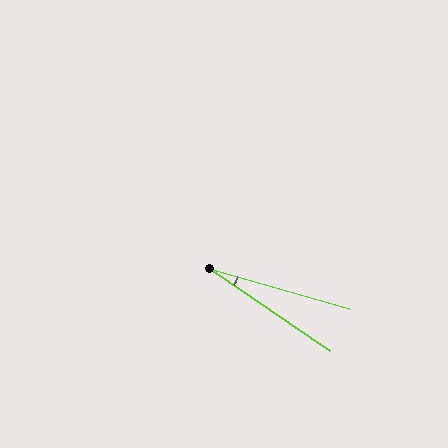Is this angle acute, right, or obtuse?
It is acute.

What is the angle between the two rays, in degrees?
Approximately 18 degrees.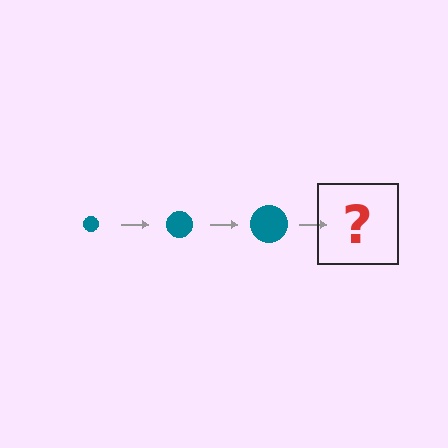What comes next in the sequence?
The next element should be a teal circle, larger than the previous one.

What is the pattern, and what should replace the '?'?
The pattern is that the circle gets progressively larger each step. The '?' should be a teal circle, larger than the previous one.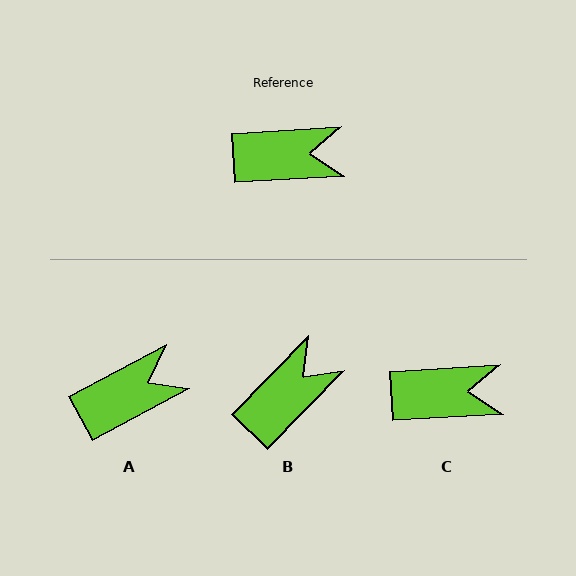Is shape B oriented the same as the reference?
No, it is off by about 42 degrees.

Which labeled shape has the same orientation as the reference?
C.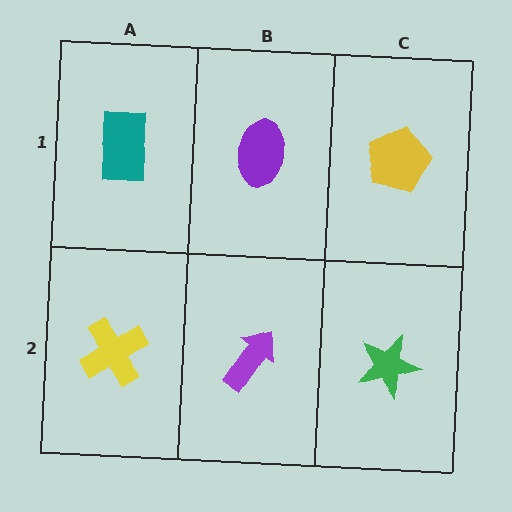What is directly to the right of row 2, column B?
A green star.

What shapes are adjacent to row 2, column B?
A purple ellipse (row 1, column B), a yellow cross (row 2, column A), a green star (row 2, column C).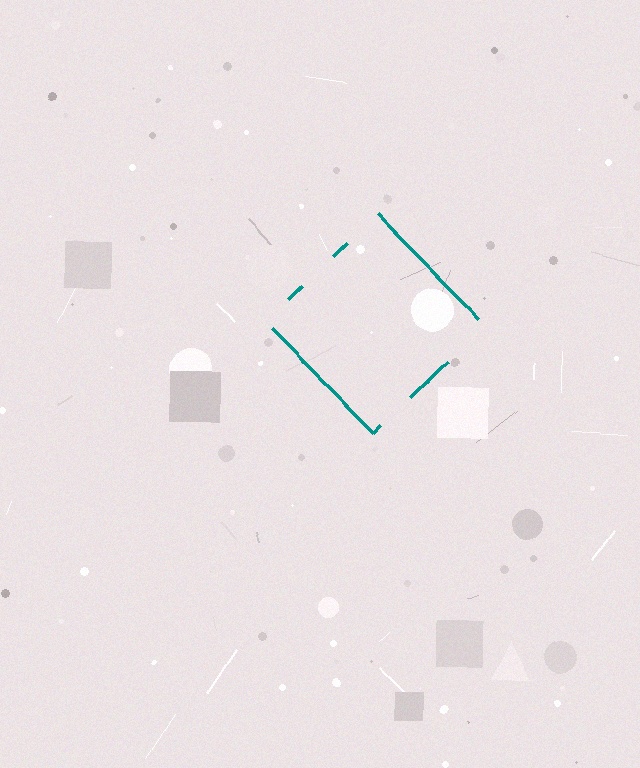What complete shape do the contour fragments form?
The contour fragments form a diamond.